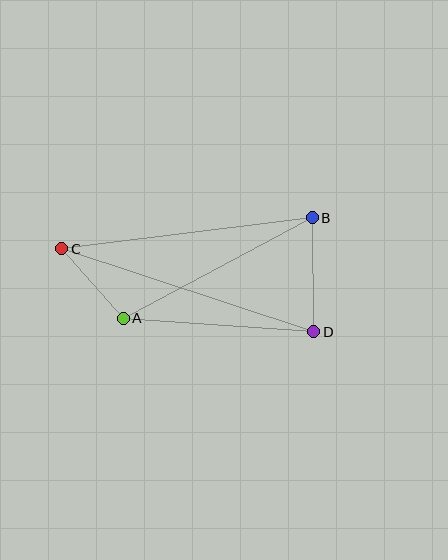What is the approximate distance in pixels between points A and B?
The distance between A and B is approximately 214 pixels.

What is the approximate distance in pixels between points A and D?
The distance between A and D is approximately 191 pixels.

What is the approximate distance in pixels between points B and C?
The distance between B and C is approximately 252 pixels.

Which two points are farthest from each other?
Points C and D are farthest from each other.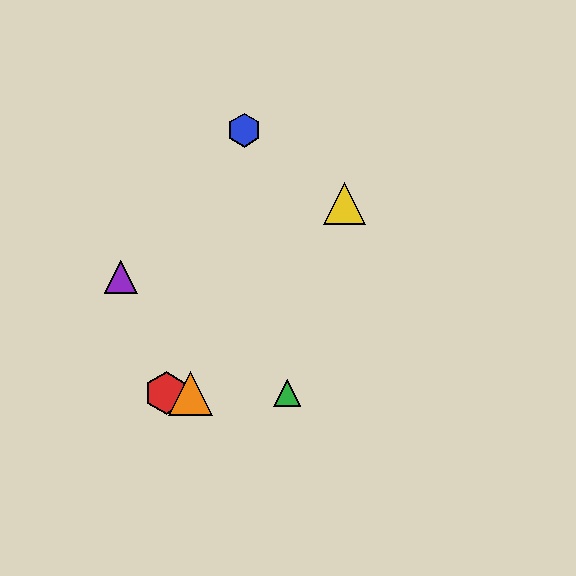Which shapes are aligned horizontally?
The red hexagon, the green triangle, the orange triangle are aligned horizontally.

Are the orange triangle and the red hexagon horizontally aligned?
Yes, both are at y≈393.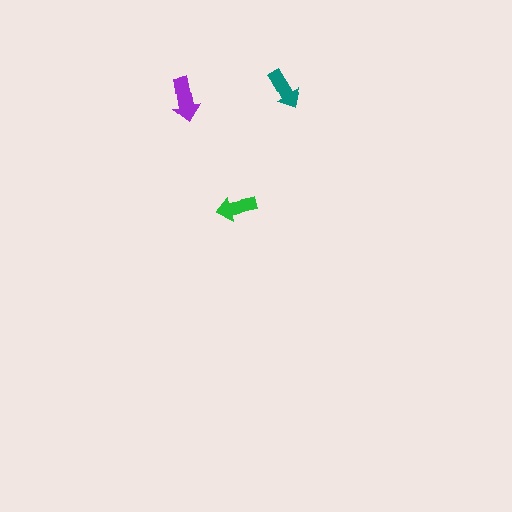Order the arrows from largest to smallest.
the purple one, the teal one, the green one.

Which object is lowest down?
The green arrow is bottommost.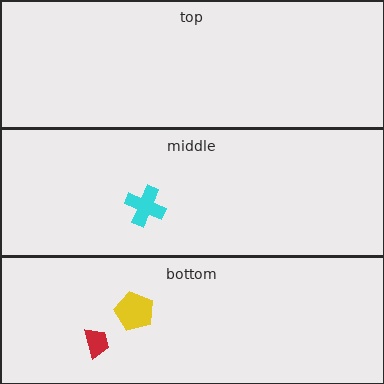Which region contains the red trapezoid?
The bottom region.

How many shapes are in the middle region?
1.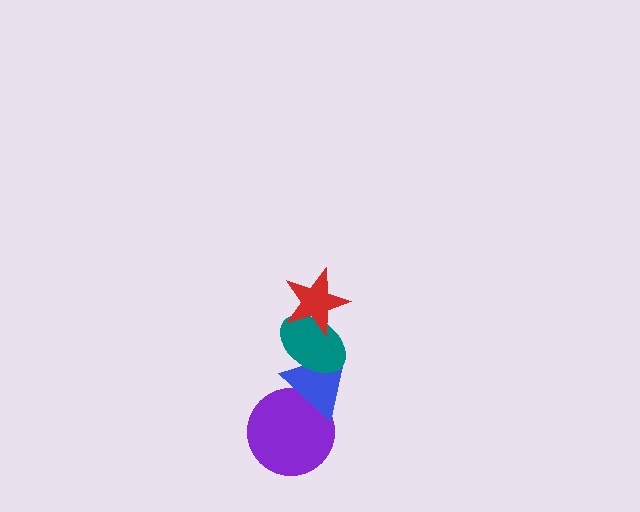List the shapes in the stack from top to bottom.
From top to bottom: the red star, the teal ellipse, the blue triangle, the purple circle.